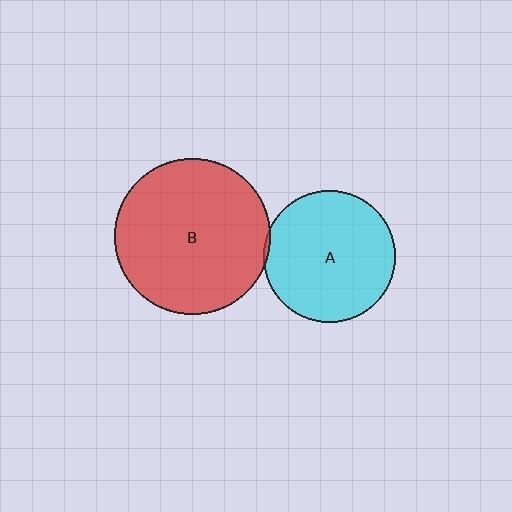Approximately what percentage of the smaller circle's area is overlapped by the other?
Approximately 5%.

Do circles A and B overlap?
Yes.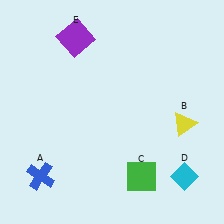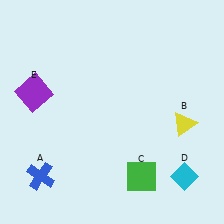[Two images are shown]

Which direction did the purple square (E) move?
The purple square (E) moved down.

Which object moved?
The purple square (E) moved down.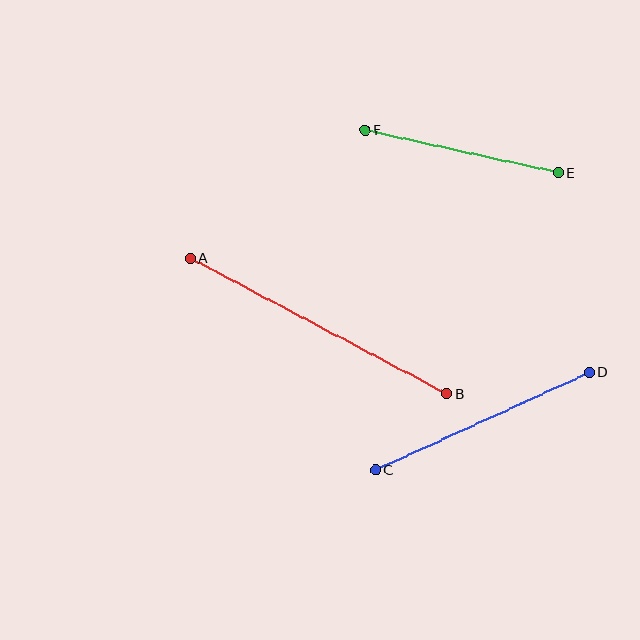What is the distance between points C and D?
The distance is approximately 235 pixels.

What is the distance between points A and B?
The distance is approximately 290 pixels.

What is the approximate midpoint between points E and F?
The midpoint is at approximately (462, 151) pixels.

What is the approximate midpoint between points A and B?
The midpoint is at approximately (319, 326) pixels.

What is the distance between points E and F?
The distance is approximately 197 pixels.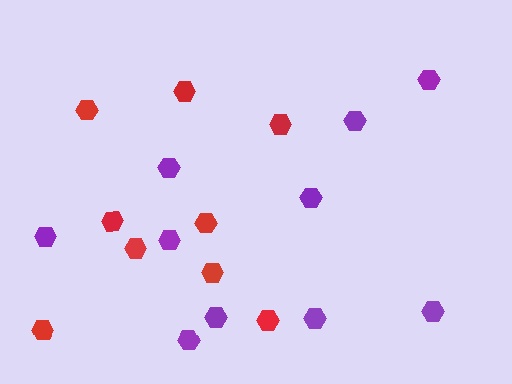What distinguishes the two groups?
There are 2 groups: one group of purple hexagons (10) and one group of red hexagons (9).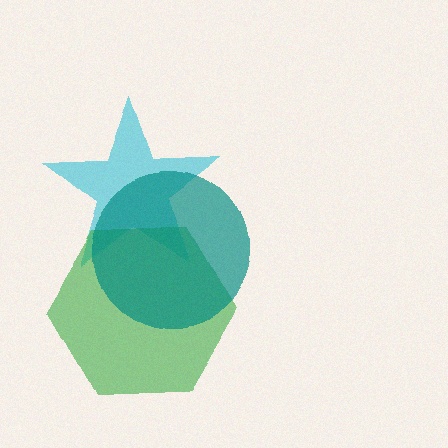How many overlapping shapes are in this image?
There are 3 overlapping shapes in the image.